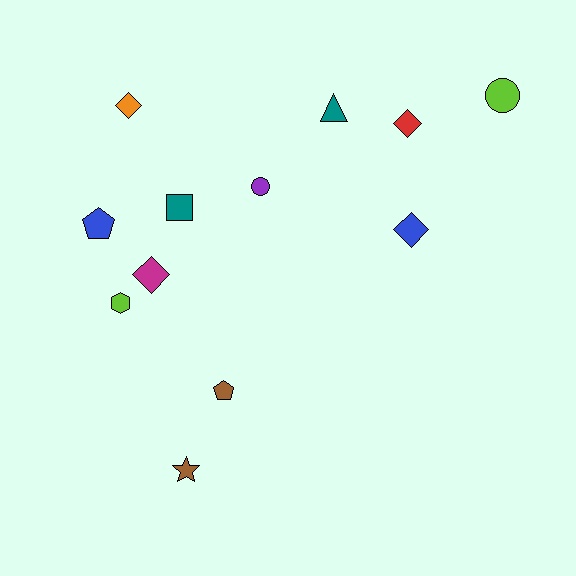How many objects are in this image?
There are 12 objects.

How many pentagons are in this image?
There are 2 pentagons.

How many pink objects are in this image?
There are no pink objects.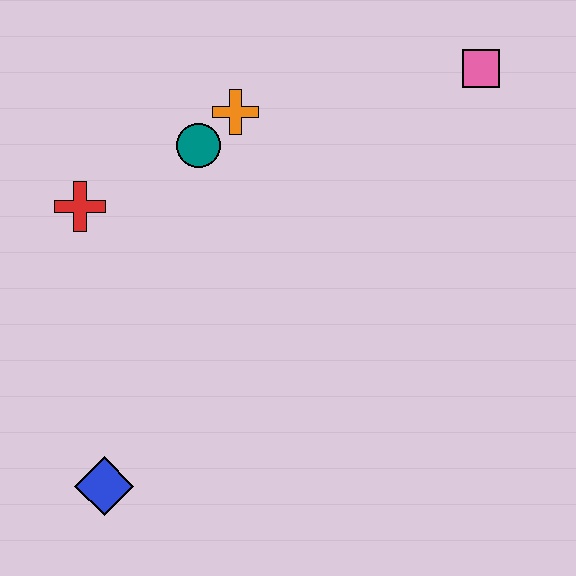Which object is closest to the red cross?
The teal circle is closest to the red cross.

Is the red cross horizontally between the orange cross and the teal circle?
No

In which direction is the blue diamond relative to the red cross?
The blue diamond is below the red cross.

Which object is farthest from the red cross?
The pink square is farthest from the red cross.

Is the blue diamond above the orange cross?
No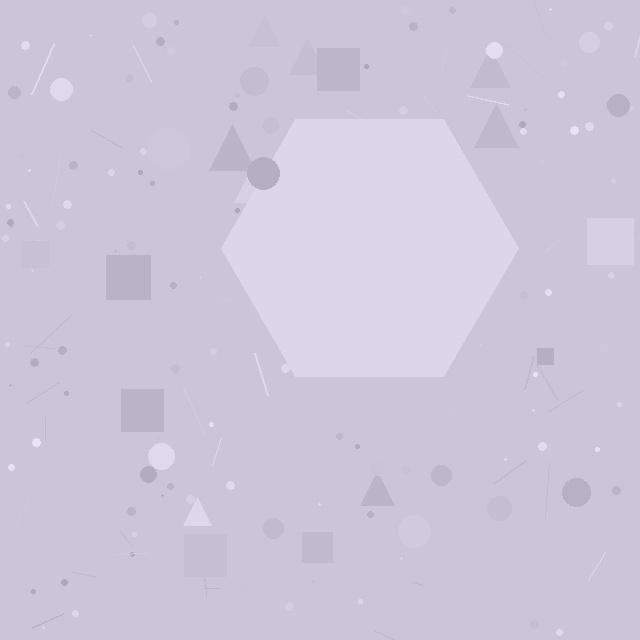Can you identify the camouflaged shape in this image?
The camouflaged shape is a hexagon.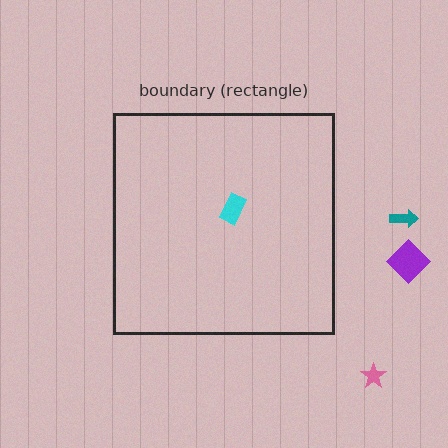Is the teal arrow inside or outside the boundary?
Outside.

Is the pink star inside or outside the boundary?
Outside.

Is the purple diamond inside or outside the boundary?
Outside.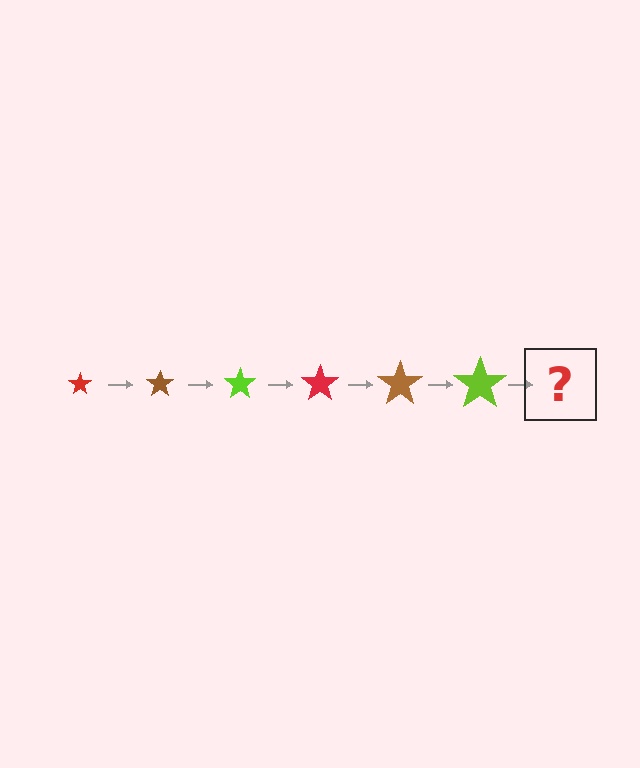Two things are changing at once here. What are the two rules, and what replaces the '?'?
The two rules are that the star grows larger each step and the color cycles through red, brown, and lime. The '?' should be a red star, larger than the previous one.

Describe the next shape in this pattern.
It should be a red star, larger than the previous one.